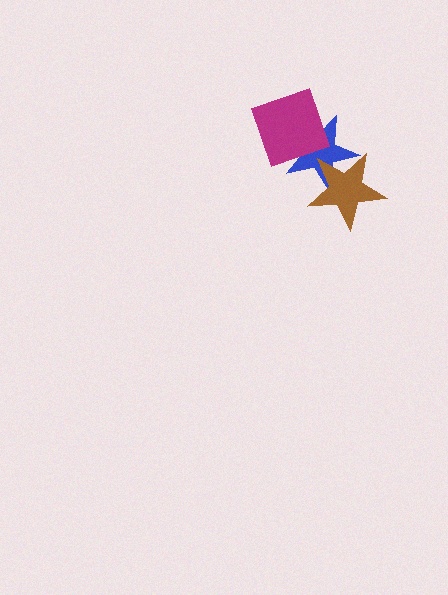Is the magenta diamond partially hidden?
No, no other shape covers it.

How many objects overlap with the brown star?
1 object overlaps with the brown star.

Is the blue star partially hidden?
Yes, it is partially covered by another shape.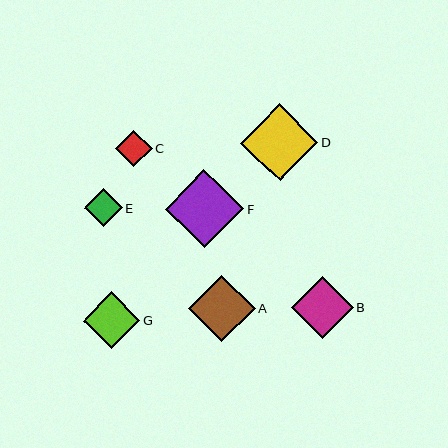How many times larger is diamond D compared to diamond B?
Diamond D is approximately 1.2 times the size of diamond B.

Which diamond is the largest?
Diamond F is the largest with a size of approximately 79 pixels.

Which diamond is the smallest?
Diamond C is the smallest with a size of approximately 36 pixels.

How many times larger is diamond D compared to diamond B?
Diamond D is approximately 1.2 times the size of diamond B.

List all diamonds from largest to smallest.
From largest to smallest: F, D, A, B, G, E, C.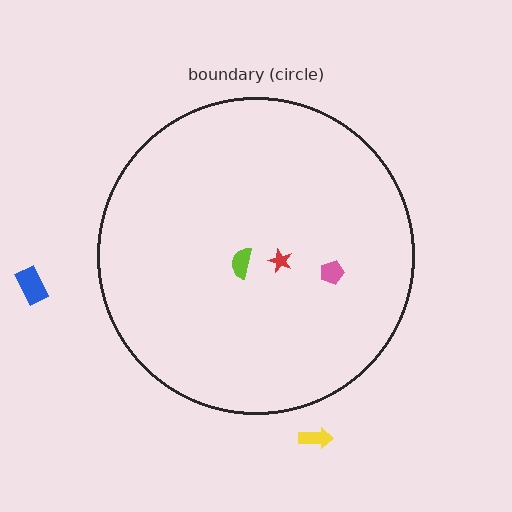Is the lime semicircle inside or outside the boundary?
Inside.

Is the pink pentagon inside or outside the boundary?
Inside.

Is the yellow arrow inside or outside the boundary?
Outside.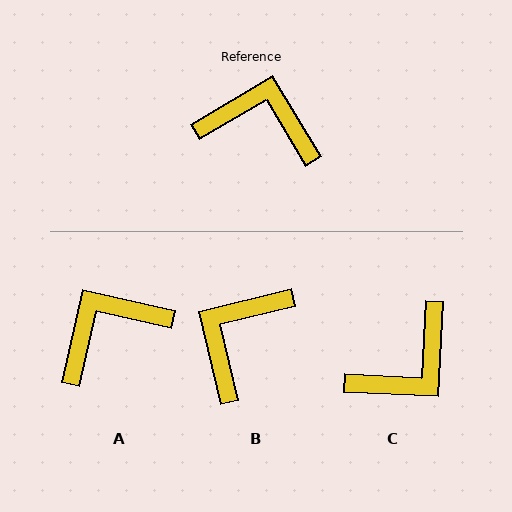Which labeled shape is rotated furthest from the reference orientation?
C, about 124 degrees away.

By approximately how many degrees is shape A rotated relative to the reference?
Approximately 46 degrees counter-clockwise.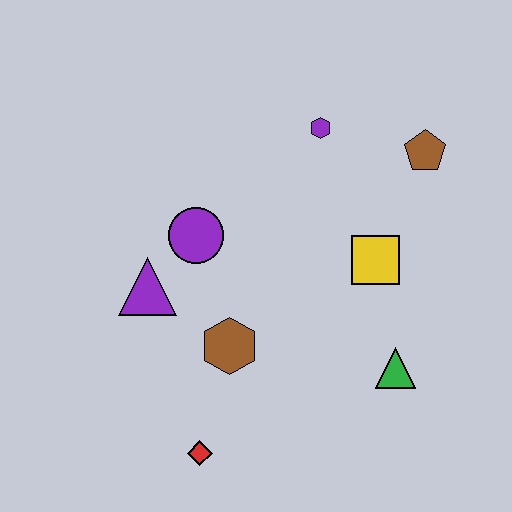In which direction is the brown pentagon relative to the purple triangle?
The brown pentagon is to the right of the purple triangle.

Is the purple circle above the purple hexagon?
No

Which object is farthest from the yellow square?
The red diamond is farthest from the yellow square.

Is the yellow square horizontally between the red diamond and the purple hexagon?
No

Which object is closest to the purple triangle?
The purple circle is closest to the purple triangle.